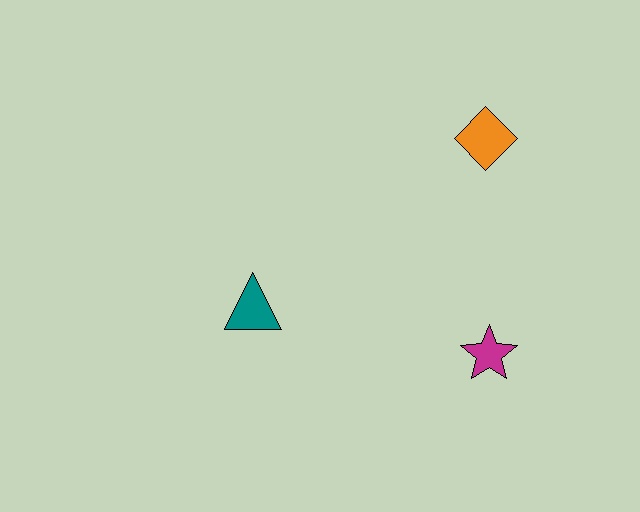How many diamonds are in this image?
There is 1 diamond.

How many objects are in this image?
There are 3 objects.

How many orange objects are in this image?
There is 1 orange object.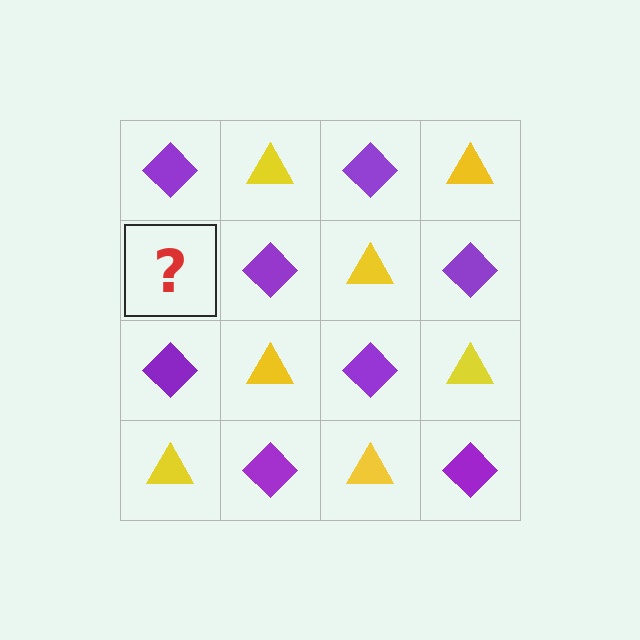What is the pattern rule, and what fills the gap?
The rule is that it alternates purple diamond and yellow triangle in a checkerboard pattern. The gap should be filled with a yellow triangle.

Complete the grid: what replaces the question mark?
The question mark should be replaced with a yellow triangle.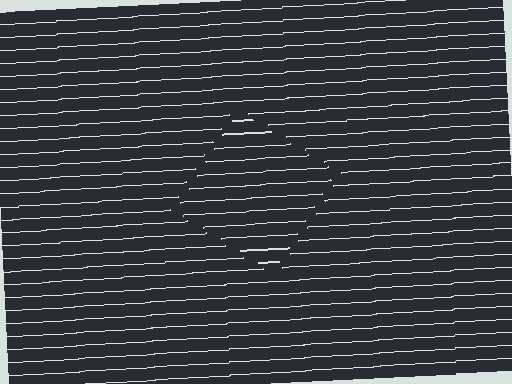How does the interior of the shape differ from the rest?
The interior of the shape contains the same grating, shifted by half a period — the contour is defined by the phase discontinuity where line-ends from the inner and outer gratings abut.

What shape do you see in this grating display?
An illusory square. The interior of the shape contains the same grating, shifted by half a period — the contour is defined by the phase discontinuity where line-ends from the inner and outer gratings abut.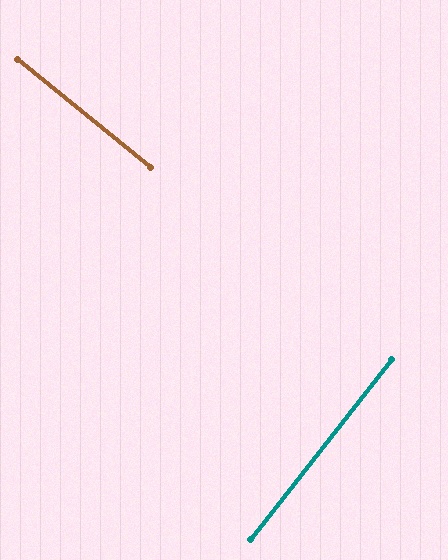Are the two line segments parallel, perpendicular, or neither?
Perpendicular — they meet at approximately 89°.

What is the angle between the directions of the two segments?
Approximately 89 degrees.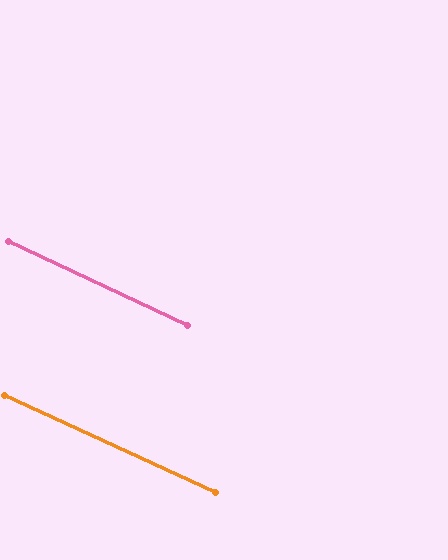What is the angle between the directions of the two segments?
Approximately 1 degree.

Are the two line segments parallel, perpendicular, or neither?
Parallel — their directions differ by only 0.6°.